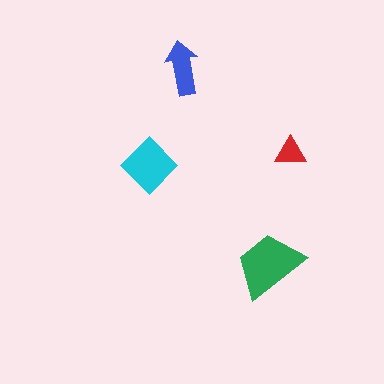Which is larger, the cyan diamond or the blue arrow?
The cyan diamond.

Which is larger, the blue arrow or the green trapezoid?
The green trapezoid.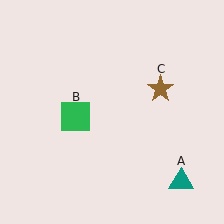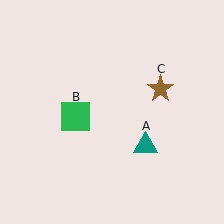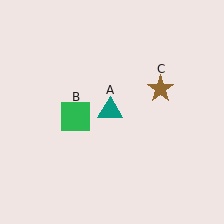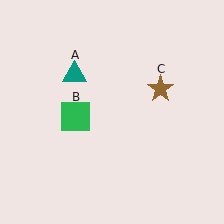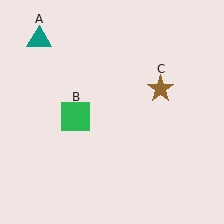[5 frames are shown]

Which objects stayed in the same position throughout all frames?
Green square (object B) and brown star (object C) remained stationary.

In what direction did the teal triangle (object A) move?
The teal triangle (object A) moved up and to the left.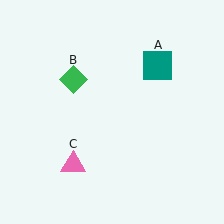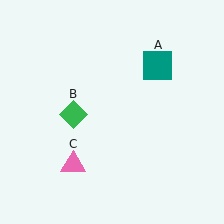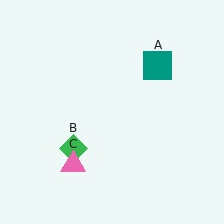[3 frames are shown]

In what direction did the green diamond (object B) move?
The green diamond (object B) moved down.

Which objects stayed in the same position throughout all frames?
Teal square (object A) and pink triangle (object C) remained stationary.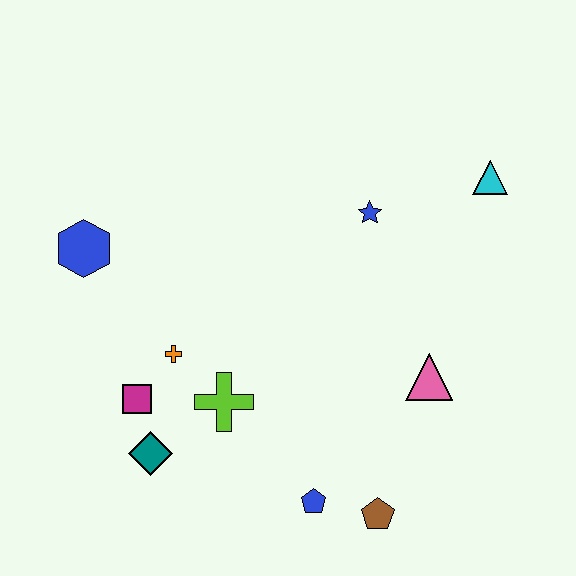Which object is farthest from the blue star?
The teal diamond is farthest from the blue star.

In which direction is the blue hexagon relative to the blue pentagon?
The blue hexagon is above the blue pentagon.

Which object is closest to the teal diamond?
The magenta square is closest to the teal diamond.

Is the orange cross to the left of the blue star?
Yes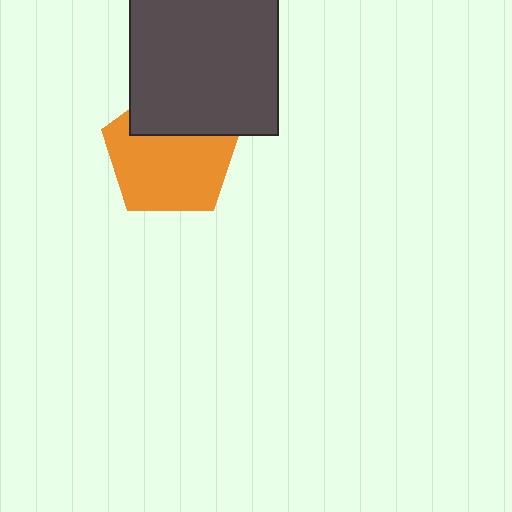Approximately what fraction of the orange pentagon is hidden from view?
Roughly 30% of the orange pentagon is hidden behind the dark gray square.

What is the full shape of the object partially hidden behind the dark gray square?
The partially hidden object is an orange pentagon.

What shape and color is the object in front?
The object in front is a dark gray square.